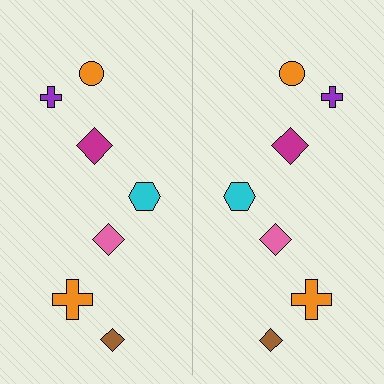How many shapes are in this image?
There are 14 shapes in this image.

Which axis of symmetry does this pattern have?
The pattern has a vertical axis of symmetry running through the center of the image.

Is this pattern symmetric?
Yes, this pattern has bilateral (reflection) symmetry.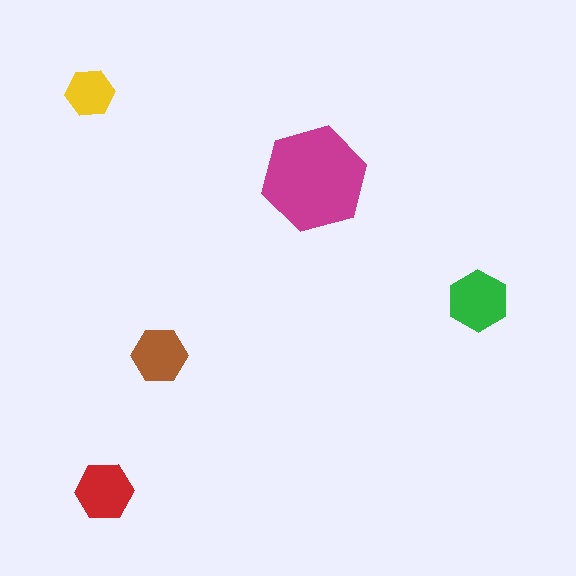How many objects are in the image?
There are 5 objects in the image.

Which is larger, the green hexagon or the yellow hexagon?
The green one.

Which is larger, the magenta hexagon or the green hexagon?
The magenta one.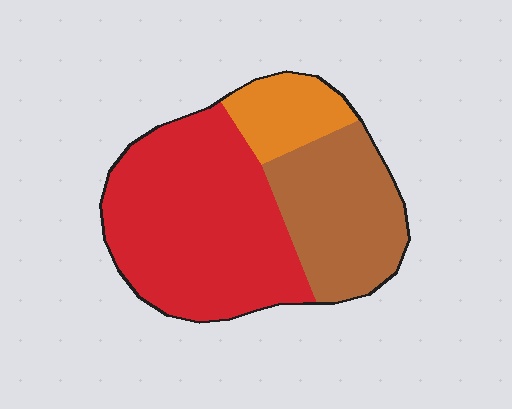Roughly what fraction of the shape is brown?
Brown takes up between a sixth and a third of the shape.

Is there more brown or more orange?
Brown.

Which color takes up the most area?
Red, at roughly 55%.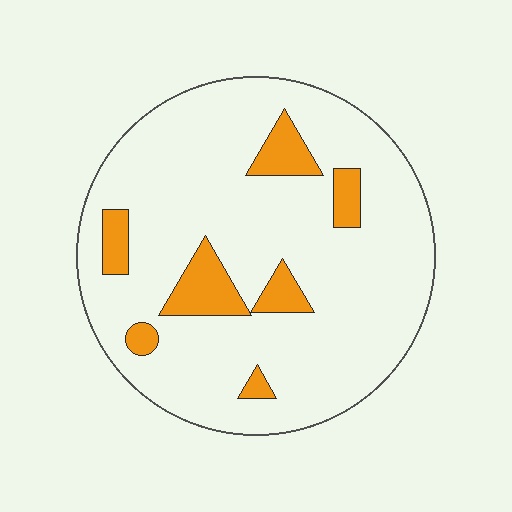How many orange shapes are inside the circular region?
7.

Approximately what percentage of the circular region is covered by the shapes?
Approximately 15%.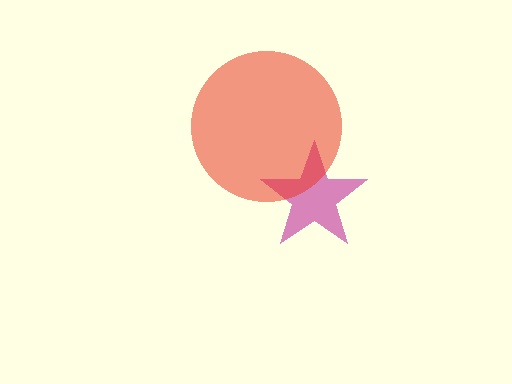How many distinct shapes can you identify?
There are 2 distinct shapes: a magenta star, a red circle.